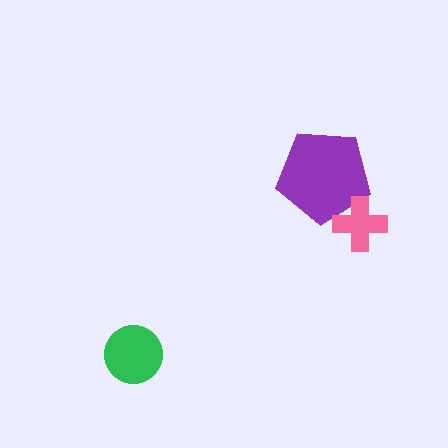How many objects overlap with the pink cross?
1 object overlaps with the pink cross.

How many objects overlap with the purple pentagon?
1 object overlaps with the purple pentagon.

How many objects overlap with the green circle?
0 objects overlap with the green circle.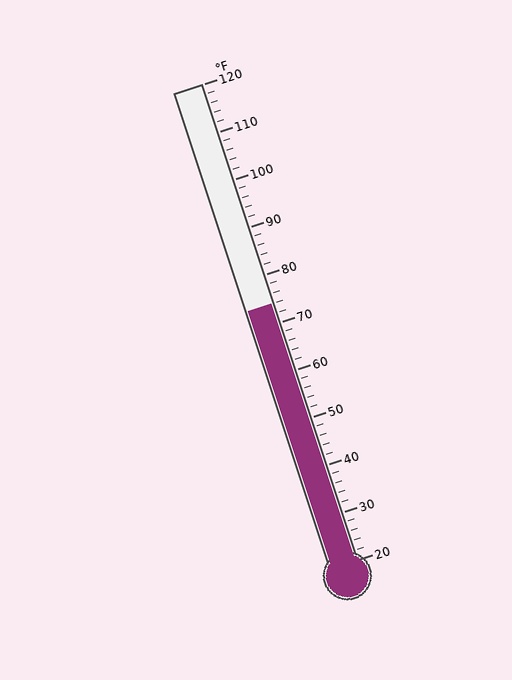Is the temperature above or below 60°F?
The temperature is above 60°F.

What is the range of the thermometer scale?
The thermometer scale ranges from 20°F to 120°F.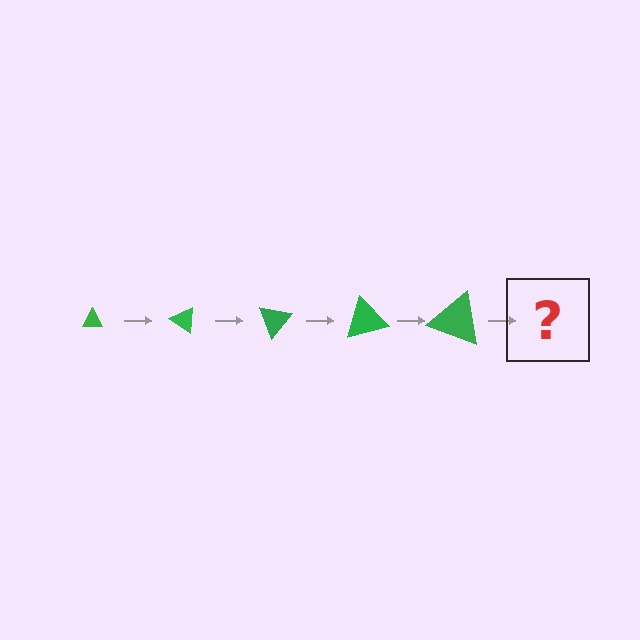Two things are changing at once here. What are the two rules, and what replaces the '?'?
The two rules are that the triangle grows larger each step and it rotates 35 degrees each step. The '?' should be a triangle, larger than the previous one and rotated 175 degrees from the start.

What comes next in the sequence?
The next element should be a triangle, larger than the previous one and rotated 175 degrees from the start.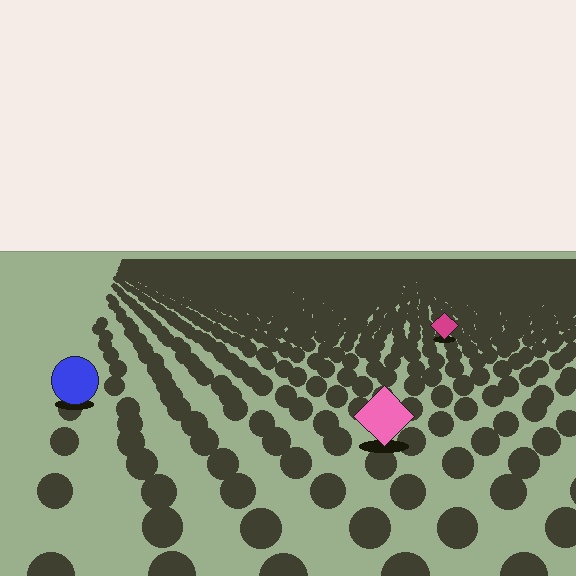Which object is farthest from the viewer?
The magenta diamond is farthest from the viewer. It appears smaller and the ground texture around it is denser.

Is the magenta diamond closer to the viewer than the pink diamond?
No. The pink diamond is closer — you can tell from the texture gradient: the ground texture is coarser near it.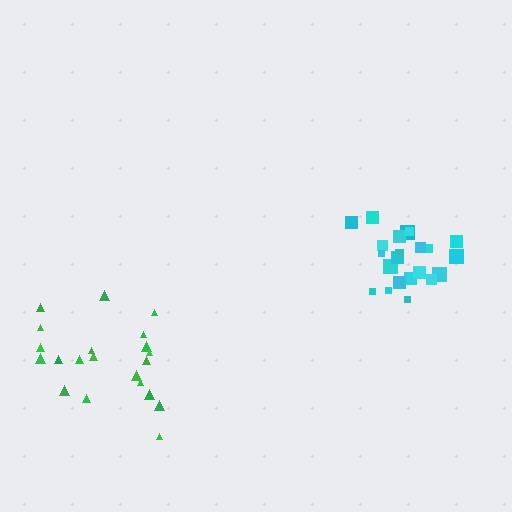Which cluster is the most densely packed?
Cyan.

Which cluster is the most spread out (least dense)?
Green.